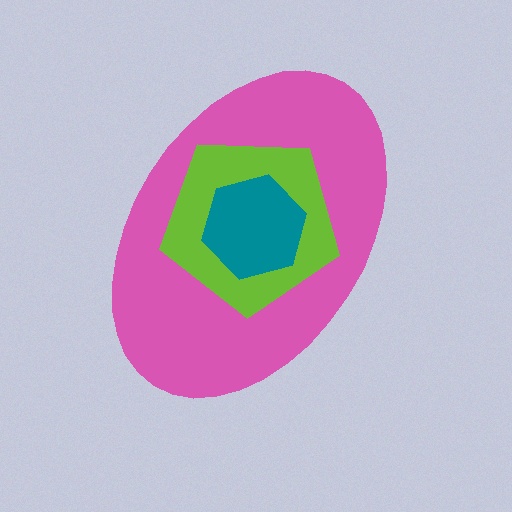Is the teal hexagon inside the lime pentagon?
Yes.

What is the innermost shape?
The teal hexagon.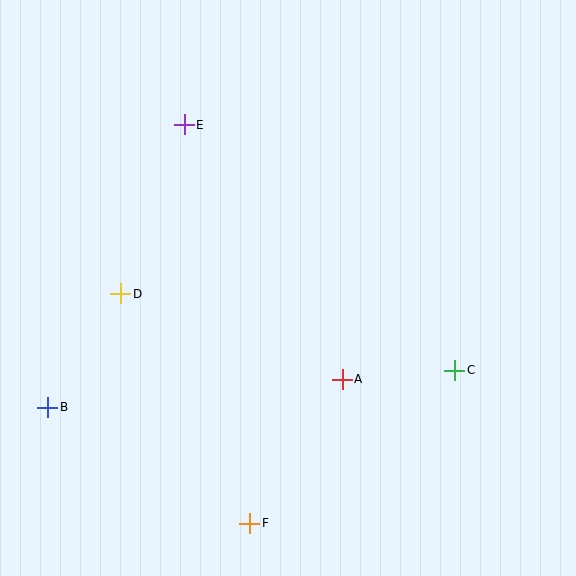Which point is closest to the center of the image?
Point A at (342, 379) is closest to the center.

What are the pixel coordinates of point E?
Point E is at (184, 125).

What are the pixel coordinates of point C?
Point C is at (455, 370).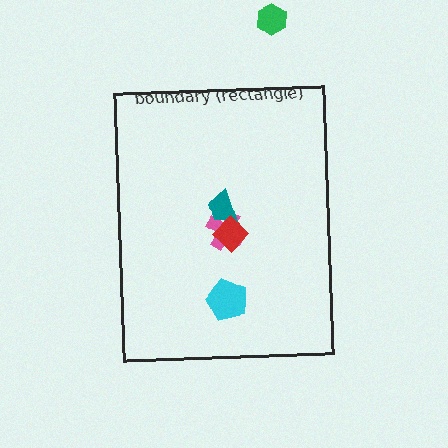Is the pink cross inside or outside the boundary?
Inside.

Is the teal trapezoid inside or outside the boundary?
Inside.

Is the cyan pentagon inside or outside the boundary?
Inside.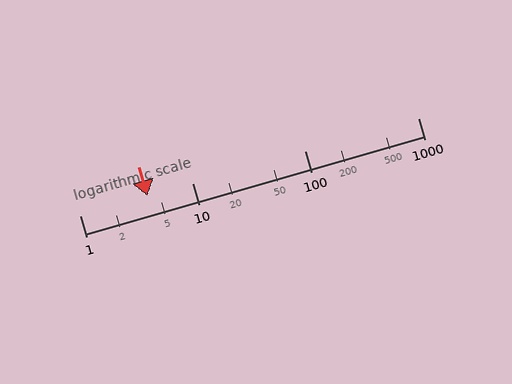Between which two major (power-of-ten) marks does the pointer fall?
The pointer is between 1 and 10.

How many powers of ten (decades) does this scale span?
The scale spans 3 decades, from 1 to 1000.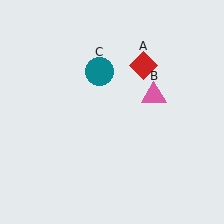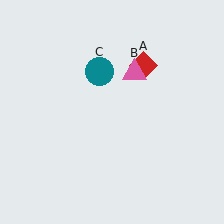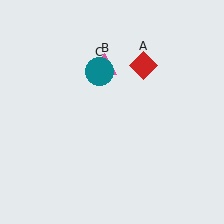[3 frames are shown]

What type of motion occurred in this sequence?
The pink triangle (object B) rotated counterclockwise around the center of the scene.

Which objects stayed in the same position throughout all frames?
Red diamond (object A) and teal circle (object C) remained stationary.